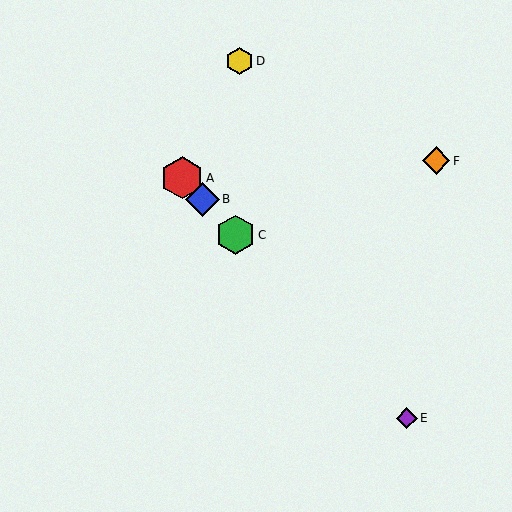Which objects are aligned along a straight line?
Objects A, B, C, E are aligned along a straight line.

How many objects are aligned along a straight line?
4 objects (A, B, C, E) are aligned along a straight line.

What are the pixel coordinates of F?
Object F is at (436, 161).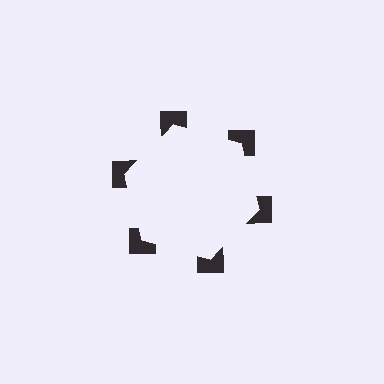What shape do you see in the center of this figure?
An illusory hexagon — its edges are inferred from the aligned wedge cuts in the notched squares, not physically drawn.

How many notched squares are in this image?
There are 6 — one at each vertex of the illusory hexagon.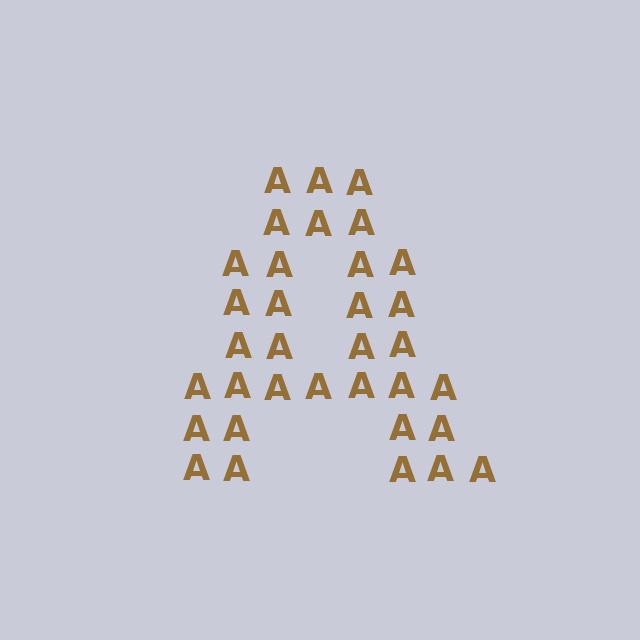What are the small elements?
The small elements are letter A's.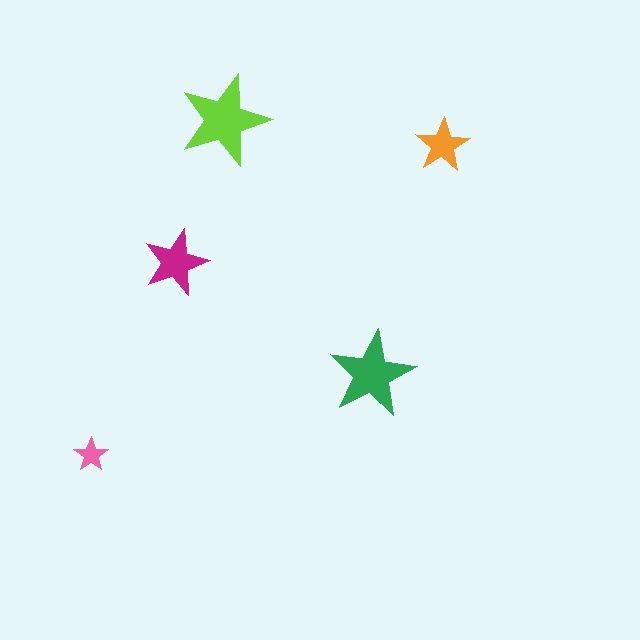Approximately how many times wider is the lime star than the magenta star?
About 1.5 times wider.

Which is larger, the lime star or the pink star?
The lime one.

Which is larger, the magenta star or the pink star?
The magenta one.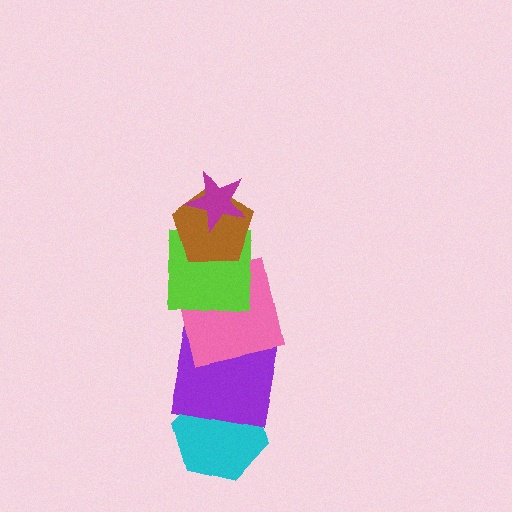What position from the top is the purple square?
The purple square is 5th from the top.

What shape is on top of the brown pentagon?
The magenta star is on top of the brown pentagon.